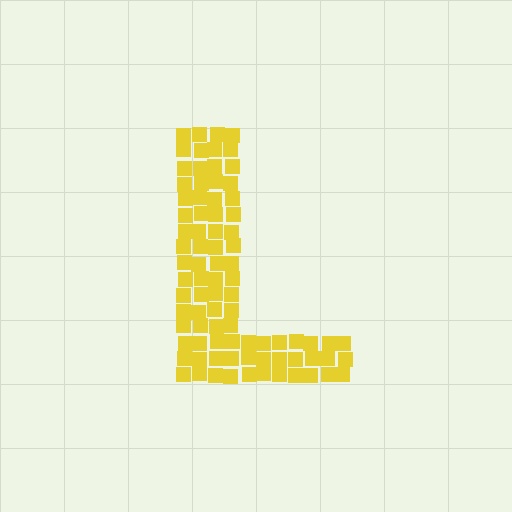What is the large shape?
The large shape is the letter L.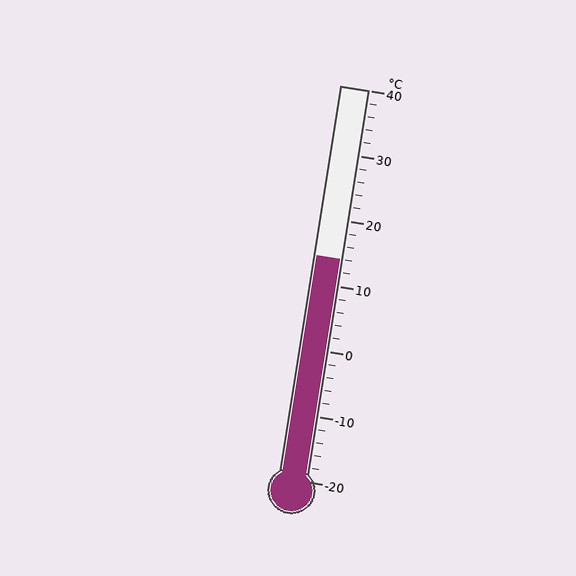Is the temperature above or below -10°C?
The temperature is above -10°C.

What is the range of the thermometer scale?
The thermometer scale ranges from -20°C to 40°C.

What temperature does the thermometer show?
The thermometer shows approximately 14°C.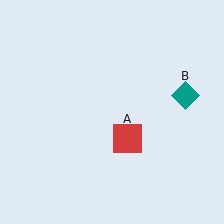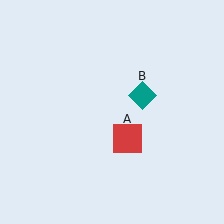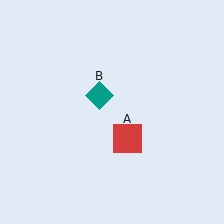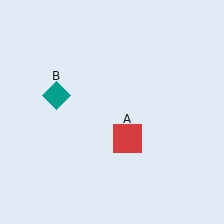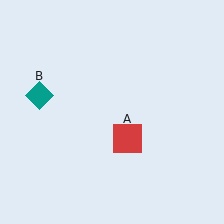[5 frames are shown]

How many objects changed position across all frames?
1 object changed position: teal diamond (object B).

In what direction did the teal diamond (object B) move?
The teal diamond (object B) moved left.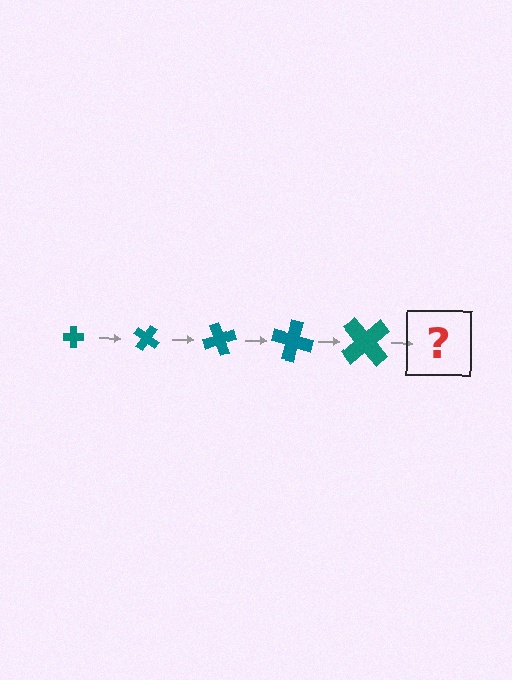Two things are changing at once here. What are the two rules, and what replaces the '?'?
The two rules are that the cross grows larger each step and it rotates 35 degrees each step. The '?' should be a cross, larger than the previous one and rotated 175 degrees from the start.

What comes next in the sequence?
The next element should be a cross, larger than the previous one and rotated 175 degrees from the start.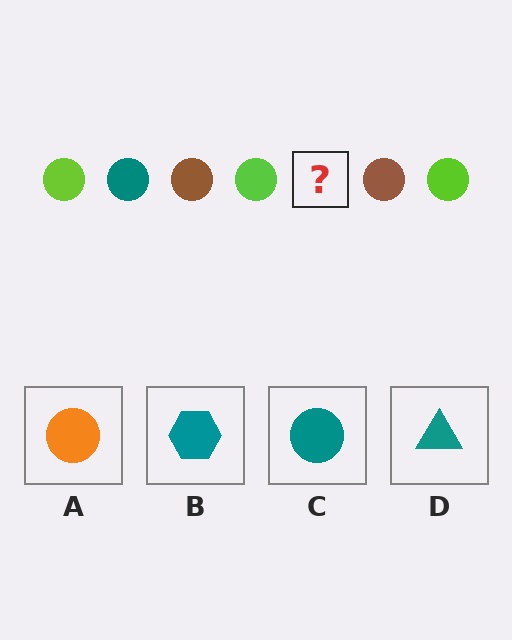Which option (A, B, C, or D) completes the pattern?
C.